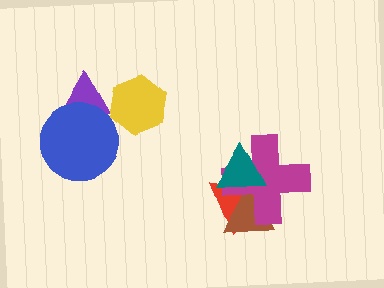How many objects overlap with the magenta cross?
3 objects overlap with the magenta cross.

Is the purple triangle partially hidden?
Yes, it is partially covered by another shape.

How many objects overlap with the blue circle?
1 object overlaps with the blue circle.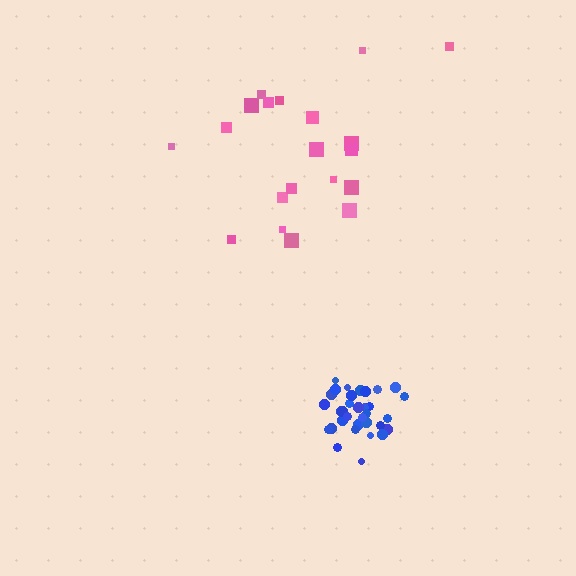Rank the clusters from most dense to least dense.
blue, pink.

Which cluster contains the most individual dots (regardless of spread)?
Blue (34).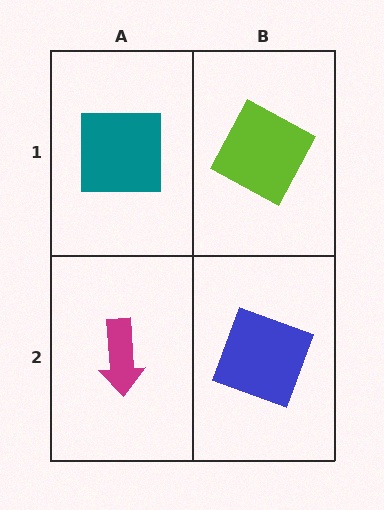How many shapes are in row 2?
2 shapes.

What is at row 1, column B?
A lime square.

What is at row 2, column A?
A magenta arrow.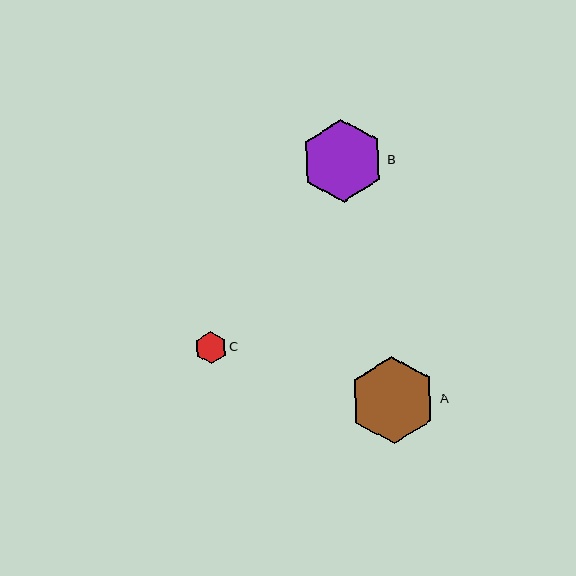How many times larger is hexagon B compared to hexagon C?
Hexagon B is approximately 2.6 times the size of hexagon C.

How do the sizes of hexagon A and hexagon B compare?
Hexagon A and hexagon B are approximately the same size.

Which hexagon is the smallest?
Hexagon C is the smallest with a size of approximately 32 pixels.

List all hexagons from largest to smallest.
From largest to smallest: A, B, C.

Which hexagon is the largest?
Hexagon A is the largest with a size of approximately 87 pixels.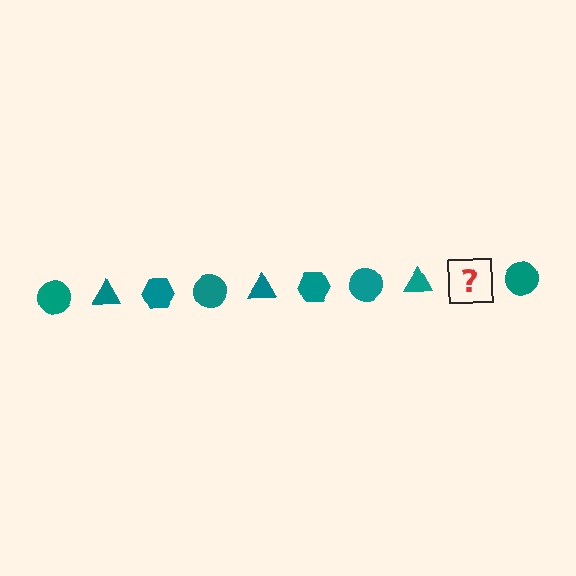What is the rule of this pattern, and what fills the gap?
The rule is that the pattern cycles through circle, triangle, hexagon shapes in teal. The gap should be filled with a teal hexagon.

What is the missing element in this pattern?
The missing element is a teal hexagon.